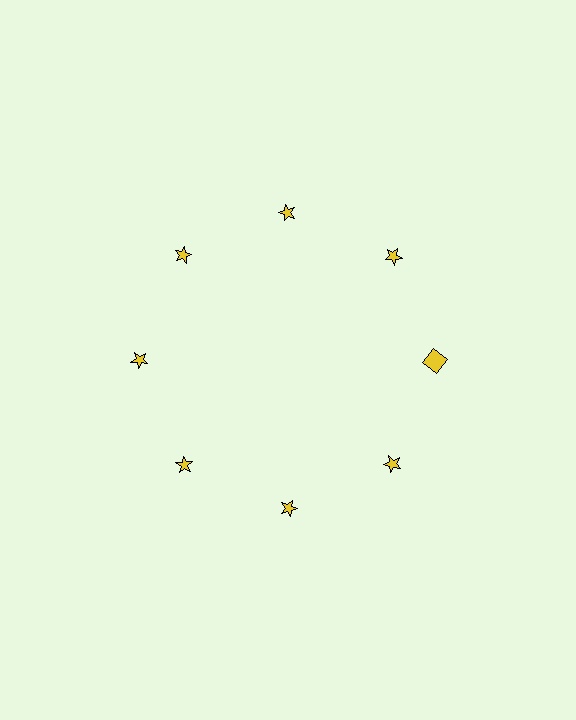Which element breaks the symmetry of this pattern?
The yellow square at roughly the 3 o'clock position breaks the symmetry. All other shapes are yellow stars.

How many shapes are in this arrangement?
There are 8 shapes arranged in a ring pattern.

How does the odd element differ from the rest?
It has a different shape: square instead of star.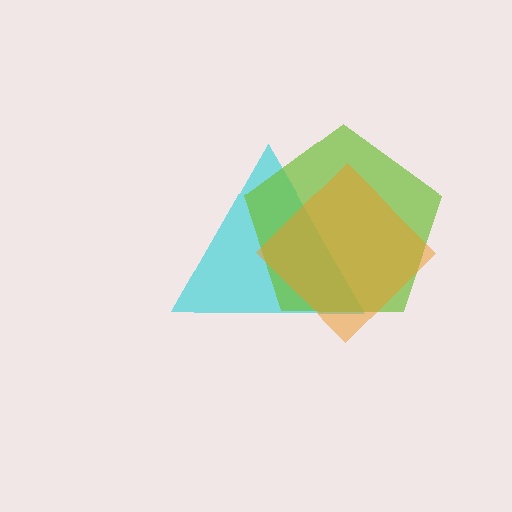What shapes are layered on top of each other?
The layered shapes are: a cyan triangle, a lime pentagon, an orange diamond.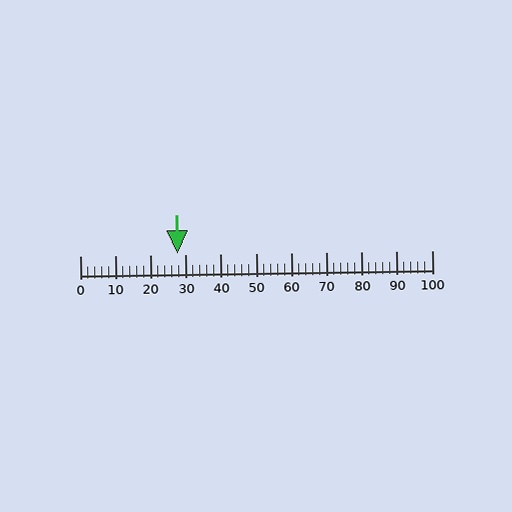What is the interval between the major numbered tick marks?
The major tick marks are spaced 10 units apart.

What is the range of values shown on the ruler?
The ruler shows values from 0 to 100.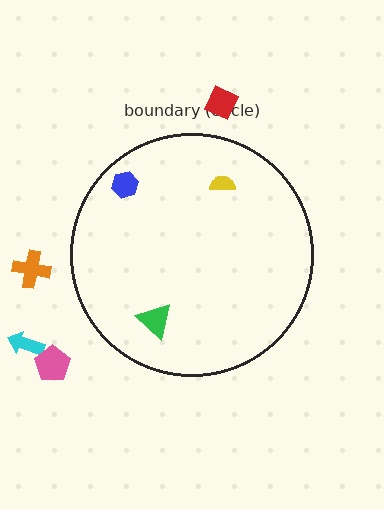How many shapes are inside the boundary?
3 inside, 4 outside.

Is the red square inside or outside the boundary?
Outside.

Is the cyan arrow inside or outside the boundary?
Outside.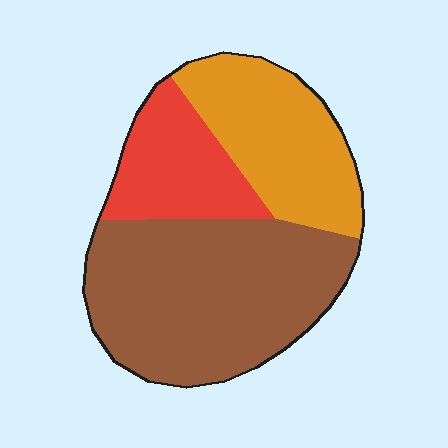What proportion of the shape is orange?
Orange covers 29% of the shape.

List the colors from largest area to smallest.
From largest to smallest: brown, orange, red.